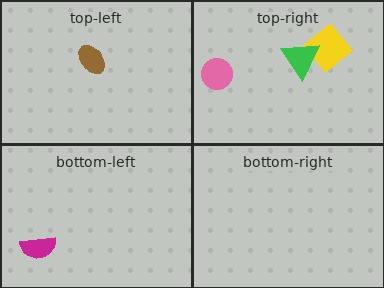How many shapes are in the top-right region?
3.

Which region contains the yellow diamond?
The top-right region.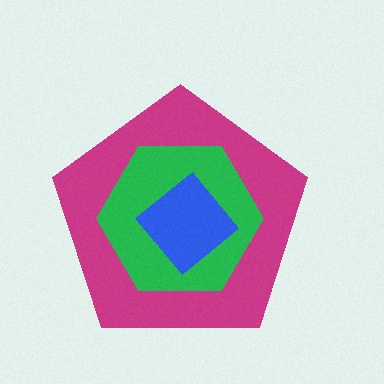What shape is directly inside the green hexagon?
The blue diamond.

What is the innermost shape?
The blue diamond.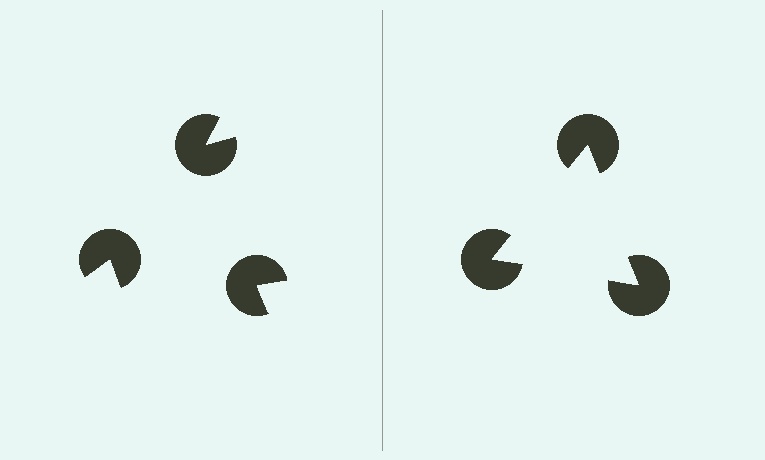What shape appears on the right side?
An illusory triangle.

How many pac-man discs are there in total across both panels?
6 — 3 on each side.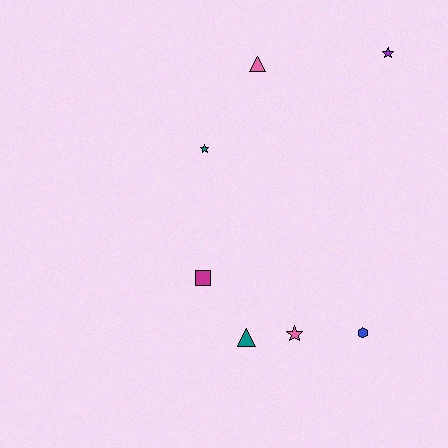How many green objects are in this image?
There are no green objects.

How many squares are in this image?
There is 1 square.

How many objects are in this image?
There are 7 objects.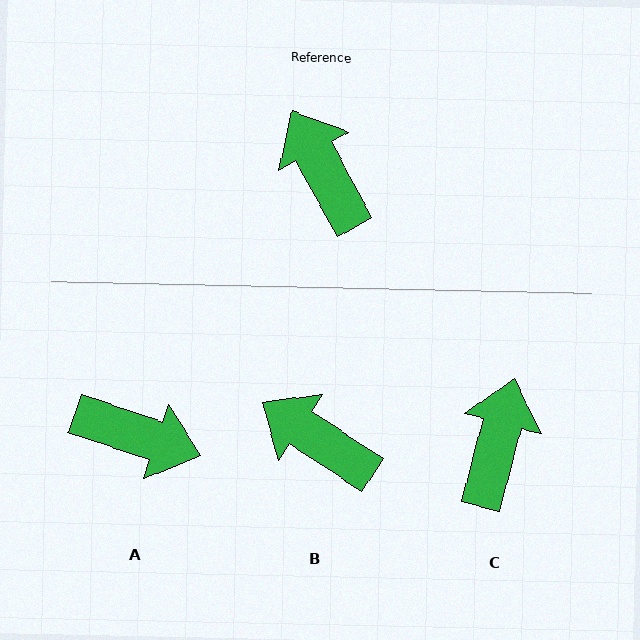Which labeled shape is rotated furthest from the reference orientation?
A, about 137 degrees away.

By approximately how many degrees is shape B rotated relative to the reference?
Approximately 28 degrees counter-clockwise.